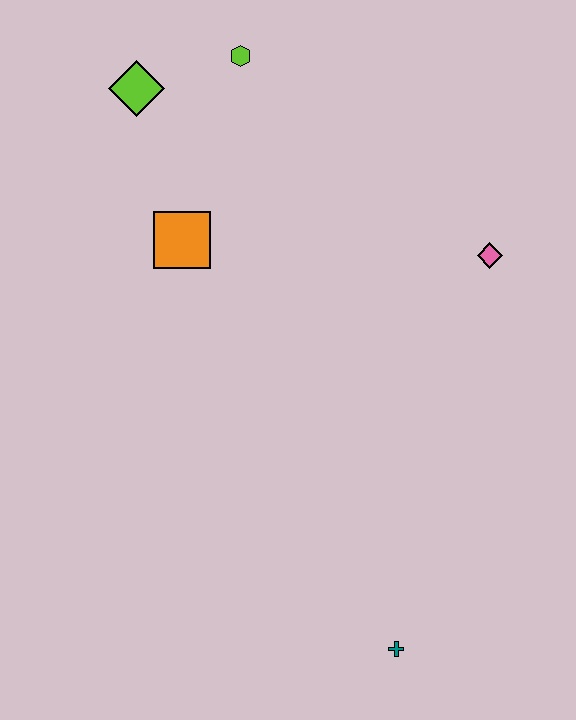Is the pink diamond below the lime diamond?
Yes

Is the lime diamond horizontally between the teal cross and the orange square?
No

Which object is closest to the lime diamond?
The lime hexagon is closest to the lime diamond.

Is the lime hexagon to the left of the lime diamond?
No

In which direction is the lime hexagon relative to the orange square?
The lime hexagon is above the orange square.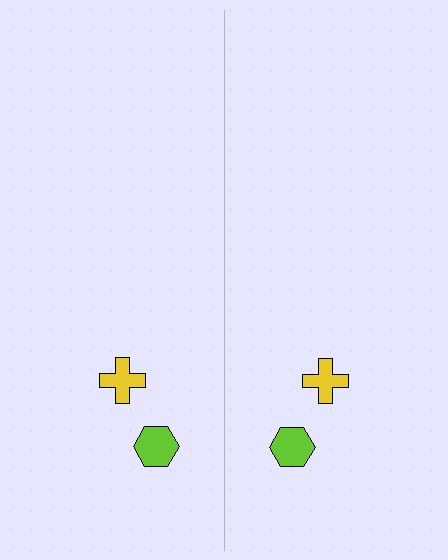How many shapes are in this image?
There are 4 shapes in this image.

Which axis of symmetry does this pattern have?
The pattern has a vertical axis of symmetry running through the center of the image.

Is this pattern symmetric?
Yes, this pattern has bilateral (reflection) symmetry.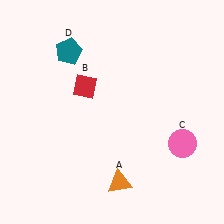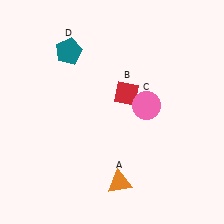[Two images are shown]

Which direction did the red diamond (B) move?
The red diamond (B) moved right.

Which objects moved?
The objects that moved are: the red diamond (B), the pink circle (C).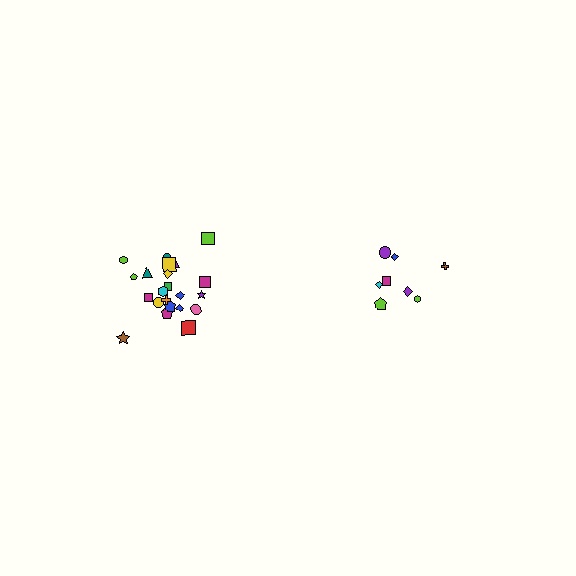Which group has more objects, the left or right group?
The left group.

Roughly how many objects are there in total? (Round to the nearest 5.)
Roughly 30 objects in total.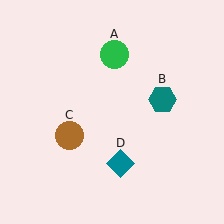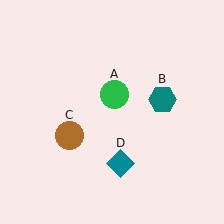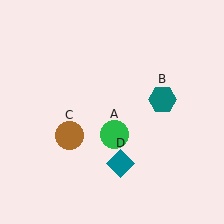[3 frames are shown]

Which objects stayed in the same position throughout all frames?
Teal hexagon (object B) and brown circle (object C) and teal diamond (object D) remained stationary.